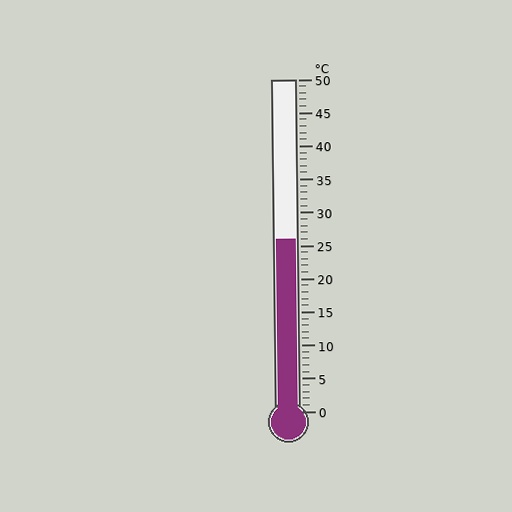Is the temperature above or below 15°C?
The temperature is above 15°C.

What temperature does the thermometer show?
The thermometer shows approximately 26°C.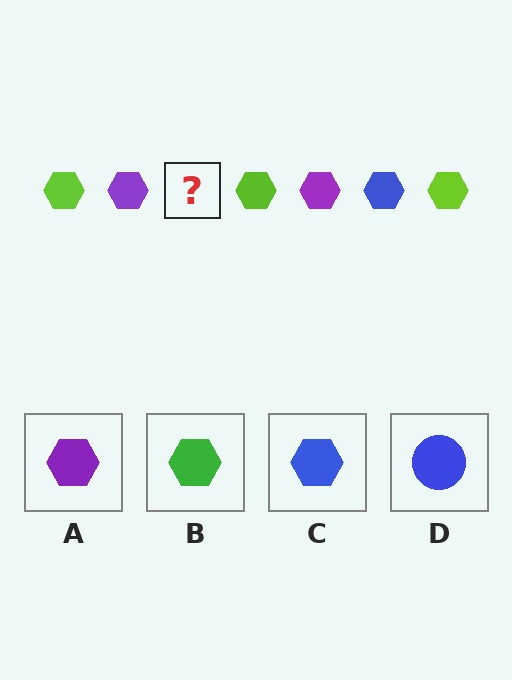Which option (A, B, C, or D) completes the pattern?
C.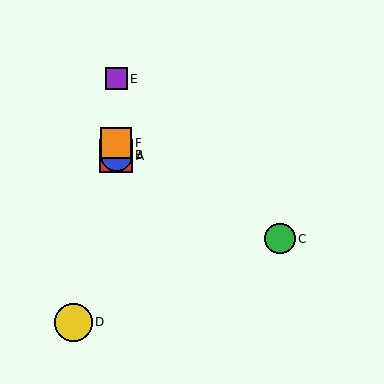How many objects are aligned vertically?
4 objects (A, B, E, F) are aligned vertically.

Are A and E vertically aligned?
Yes, both are at x≈116.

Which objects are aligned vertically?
Objects A, B, E, F are aligned vertically.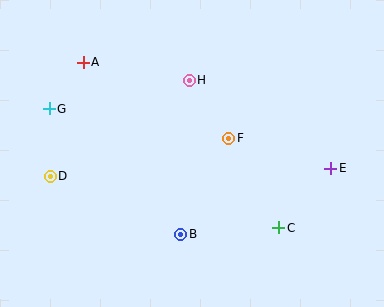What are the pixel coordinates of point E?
Point E is at (331, 168).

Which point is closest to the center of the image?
Point F at (229, 138) is closest to the center.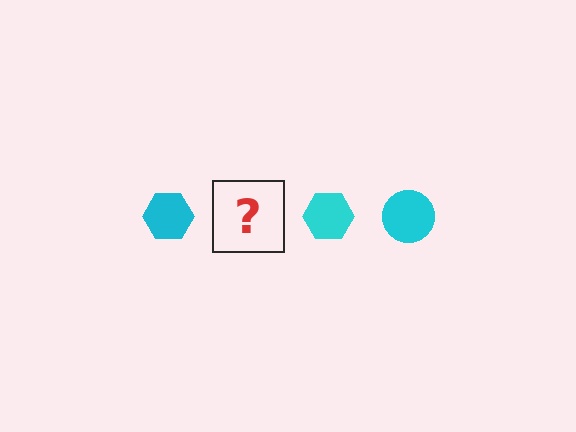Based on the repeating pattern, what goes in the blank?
The blank should be a cyan circle.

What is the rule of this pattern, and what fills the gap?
The rule is that the pattern cycles through hexagon, circle shapes in cyan. The gap should be filled with a cyan circle.